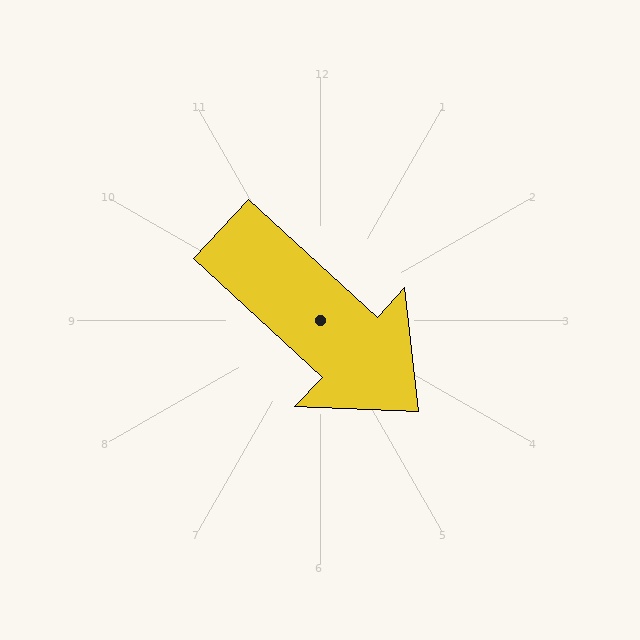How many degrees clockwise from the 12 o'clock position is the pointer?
Approximately 133 degrees.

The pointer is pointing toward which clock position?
Roughly 4 o'clock.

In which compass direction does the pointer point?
Southeast.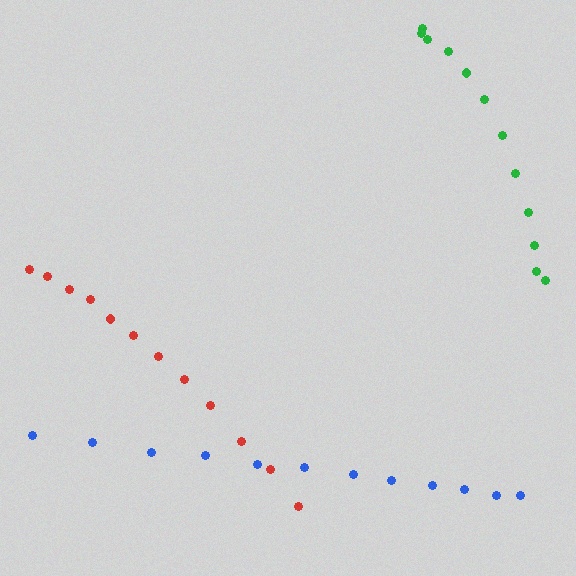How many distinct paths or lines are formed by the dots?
There are 3 distinct paths.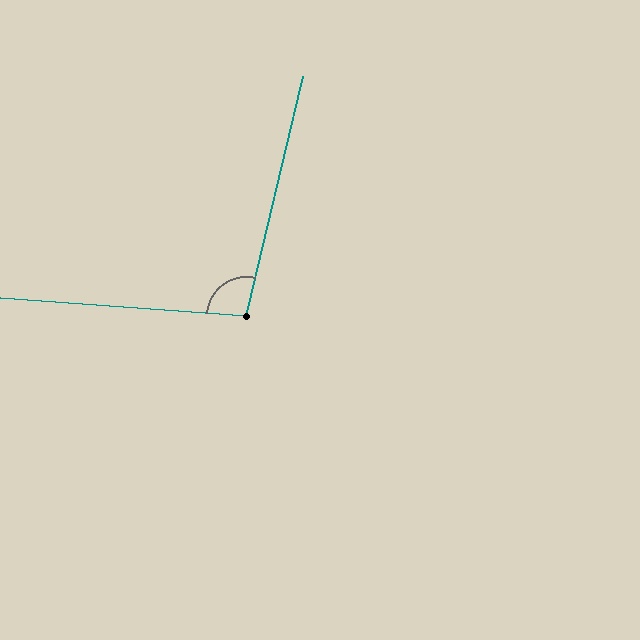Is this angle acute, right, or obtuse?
It is obtuse.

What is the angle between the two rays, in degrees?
Approximately 99 degrees.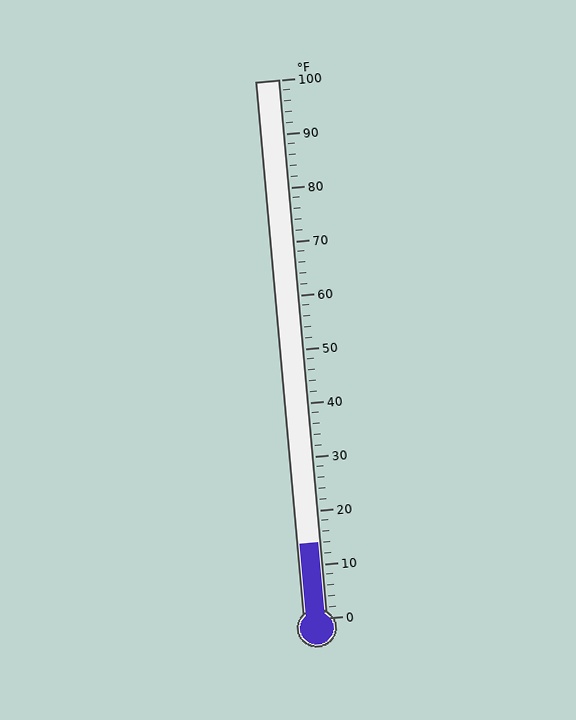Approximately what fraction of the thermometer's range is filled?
The thermometer is filled to approximately 15% of its range.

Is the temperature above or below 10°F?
The temperature is above 10°F.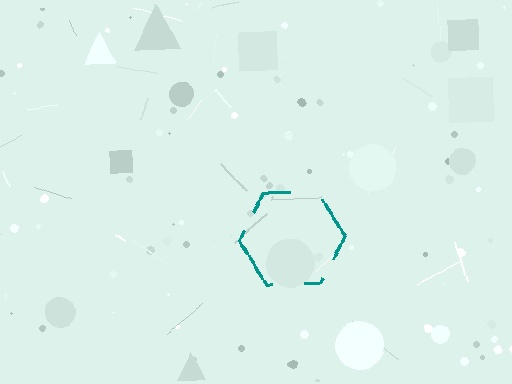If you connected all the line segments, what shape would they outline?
They would outline a hexagon.